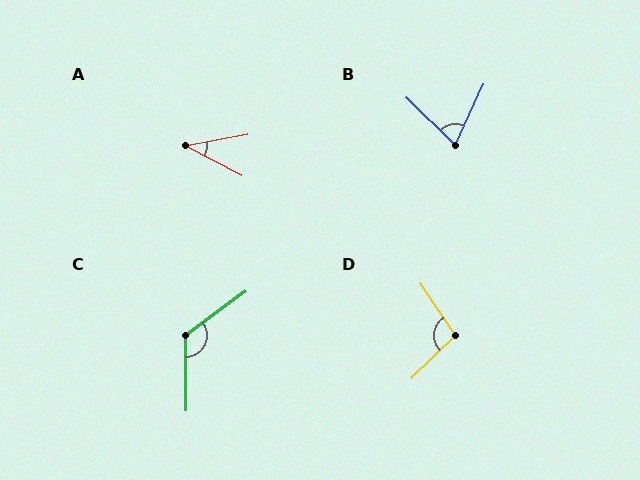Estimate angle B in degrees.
Approximately 70 degrees.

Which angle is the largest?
C, at approximately 126 degrees.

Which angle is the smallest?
A, at approximately 38 degrees.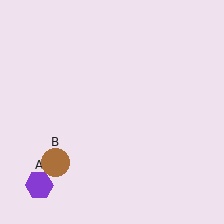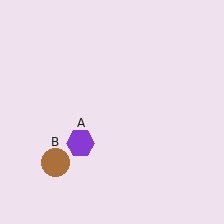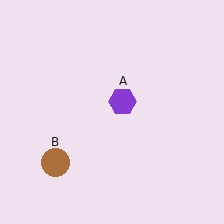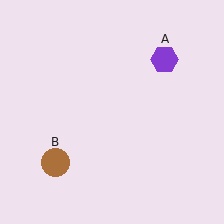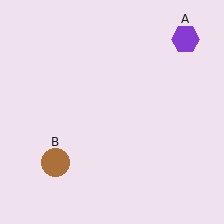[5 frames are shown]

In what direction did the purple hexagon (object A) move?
The purple hexagon (object A) moved up and to the right.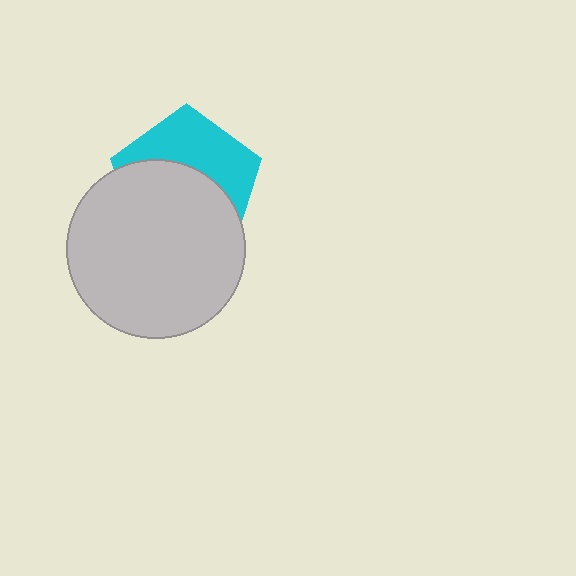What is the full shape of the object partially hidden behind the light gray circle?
The partially hidden object is a cyan pentagon.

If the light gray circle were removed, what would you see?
You would see the complete cyan pentagon.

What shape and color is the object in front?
The object in front is a light gray circle.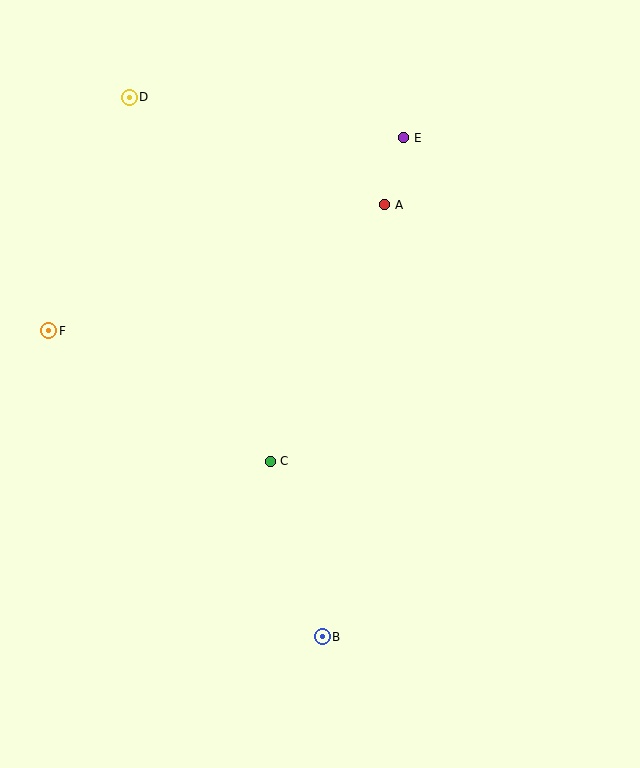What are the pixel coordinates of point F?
Point F is at (49, 331).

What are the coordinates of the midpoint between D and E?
The midpoint between D and E is at (267, 118).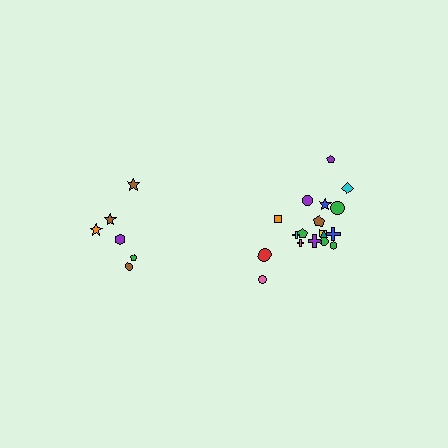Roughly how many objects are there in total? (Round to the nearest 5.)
Roughly 25 objects in total.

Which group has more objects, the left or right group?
The right group.